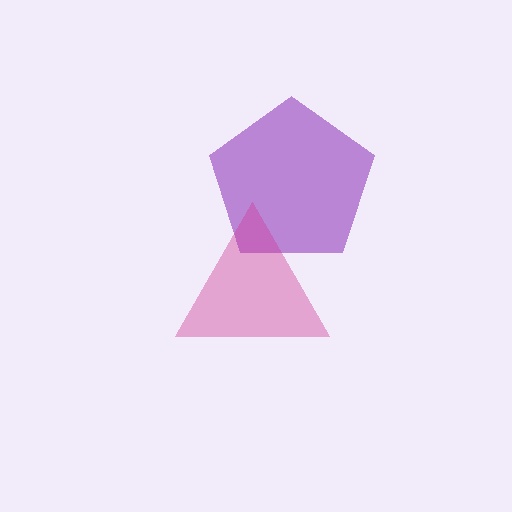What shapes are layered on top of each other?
The layered shapes are: a purple pentagon, a magenta triangle.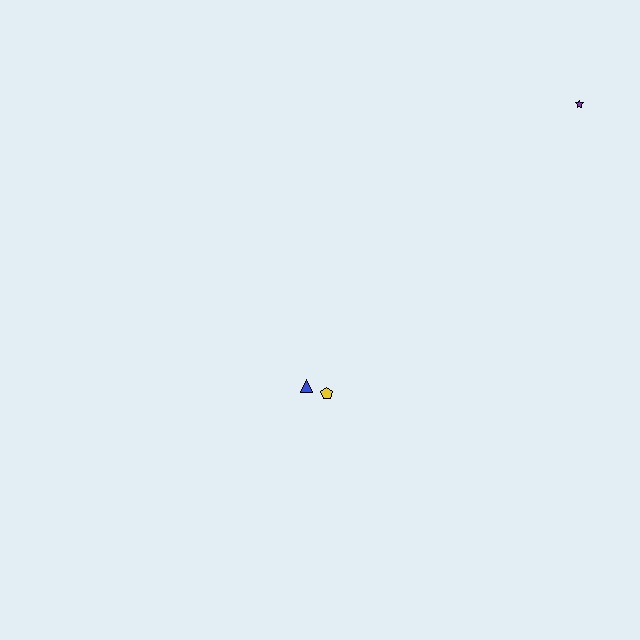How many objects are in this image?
There are 3 objects.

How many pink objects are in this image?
There are no pink objects.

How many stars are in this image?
There is 1 star.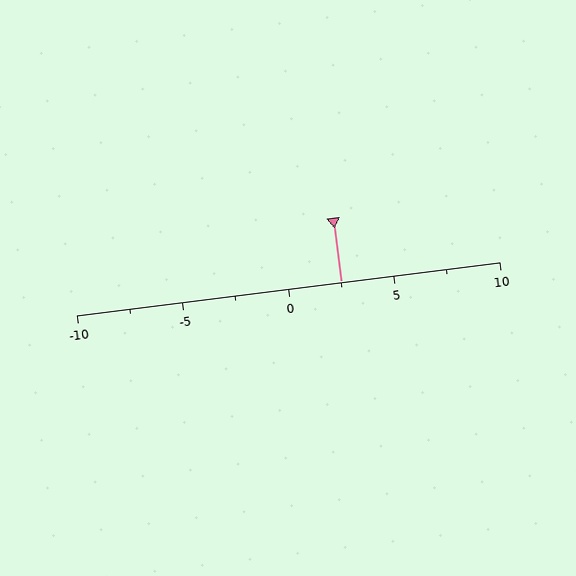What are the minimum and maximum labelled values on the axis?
The axis runs from -10 to 10.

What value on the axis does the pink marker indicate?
The marker indicates approximately 2.5.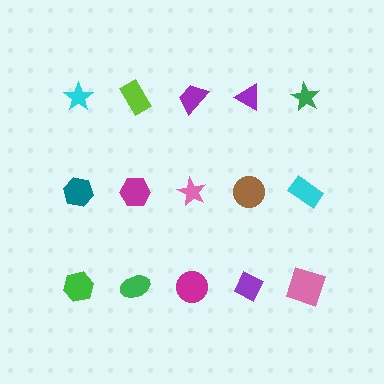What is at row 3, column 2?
A green ellipse.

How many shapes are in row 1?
5 shapes.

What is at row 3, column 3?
A magenta circle.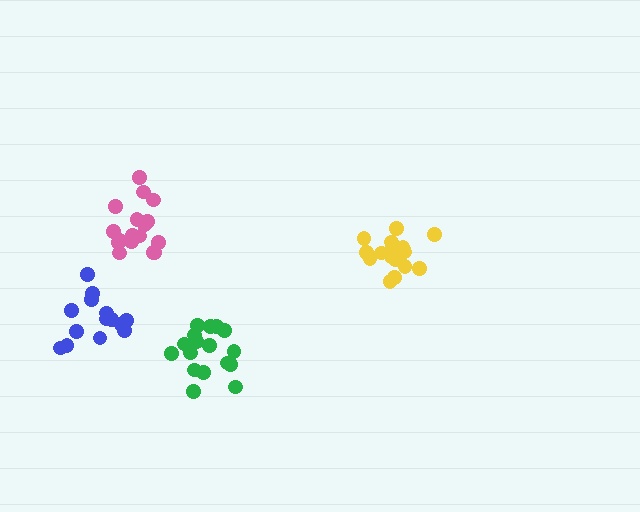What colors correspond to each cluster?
The clusters are colored: yellow, pink, blue, green.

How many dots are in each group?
Group 1: 18 dots, Group 2: 18 dots, Group 3: 14 dots, Group 4: 17 dots (67 total).